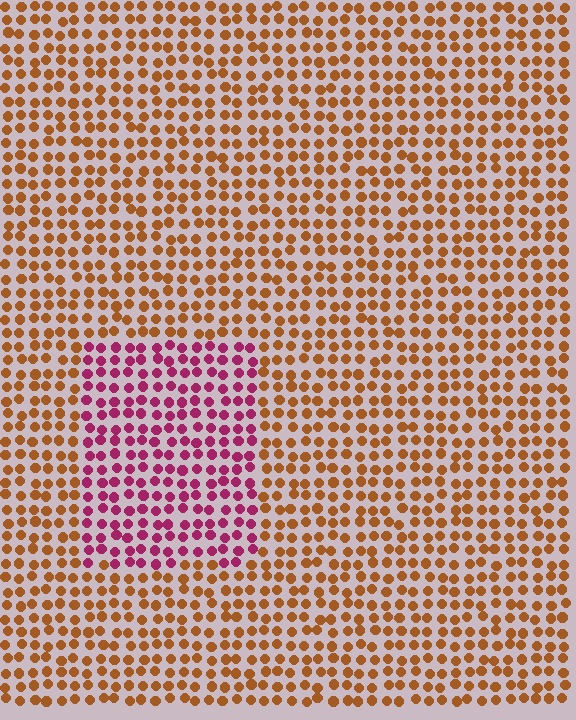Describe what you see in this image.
The image is filled with small brown elements in a uniform arrangement. A rectangle-shaped region is visible where the elements are tinted to a slightly different hue, forming a subtle color boundary.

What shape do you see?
I see a rectangle.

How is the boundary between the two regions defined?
The boundary is defined purely by a slight shift in hue (about 58 degrees). Spacing, size, and orientation are identical on both sides.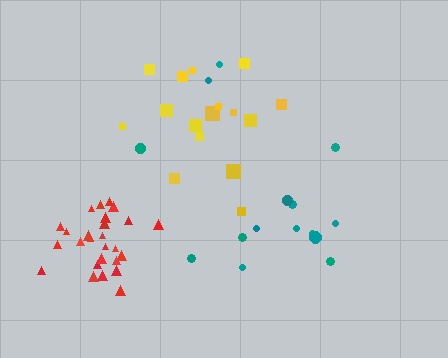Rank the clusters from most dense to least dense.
red, yellow, teal.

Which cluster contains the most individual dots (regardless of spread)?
Red (26).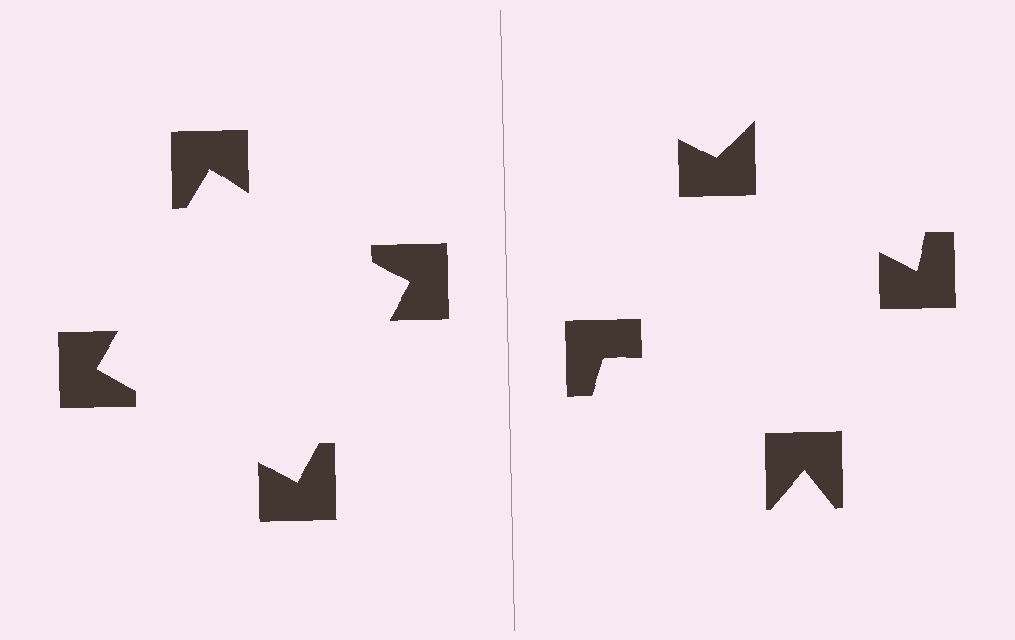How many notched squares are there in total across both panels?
8 — 4 on each side.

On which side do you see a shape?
An illusory square appears on the left side. On the right side the wedge cuts are rotated, so no coherent shape forms.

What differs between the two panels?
The notched squares are positioned identically on both sides; only the wedge orientations differ. On the left they align to a square; on the right they are misaligned.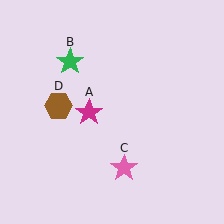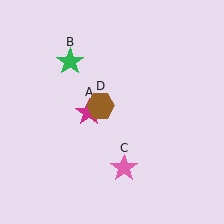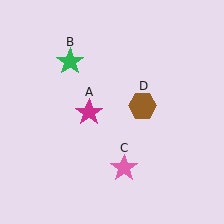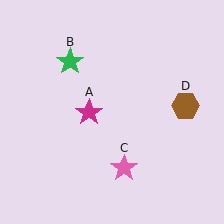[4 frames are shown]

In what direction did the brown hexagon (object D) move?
The brown hexagon (object D) moved right.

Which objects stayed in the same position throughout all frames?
Magenta star (object A) and green star (object B) and pink star (object C) remained stationary.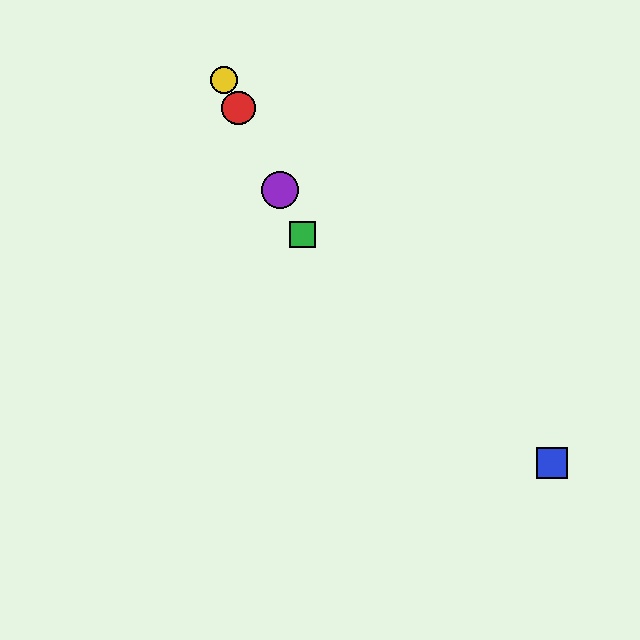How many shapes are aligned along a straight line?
4 shapes (the red circle, the green square, the yellow circle, the purple circle) are aligned along a straight line.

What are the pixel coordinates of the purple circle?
The purple circle is at (280, 190).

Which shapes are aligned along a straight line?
The red circle, the green square, the yellow circle, the purple circle are aligned along a straight line.